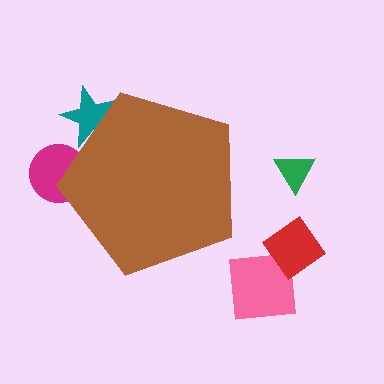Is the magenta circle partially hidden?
Yes, the magenta circle is partially hidden behind the brown pentagon.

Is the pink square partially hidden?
No, the pink square is fully visible.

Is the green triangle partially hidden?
No, the green triangle is fully visible.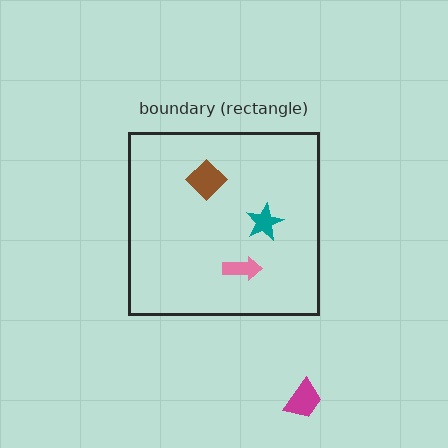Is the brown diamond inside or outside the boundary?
Inside.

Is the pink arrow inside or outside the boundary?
Inside.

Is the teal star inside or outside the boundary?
Inside.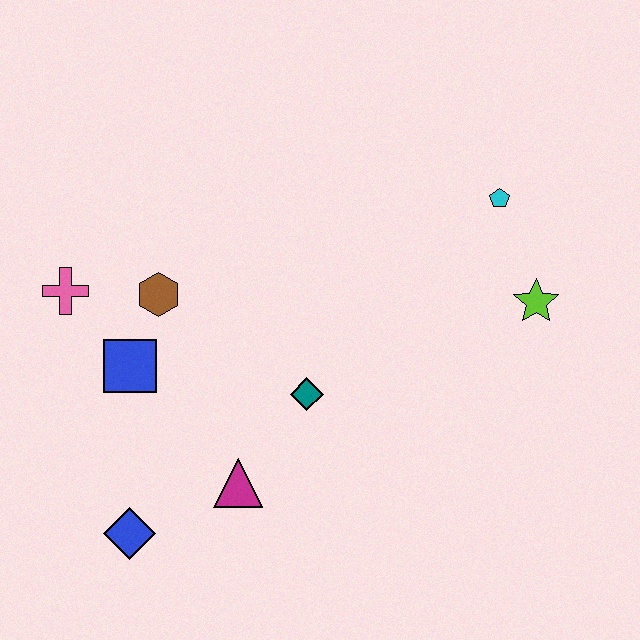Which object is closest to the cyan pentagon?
The lime star is closest to the cyan pentagon.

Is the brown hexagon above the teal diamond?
Yes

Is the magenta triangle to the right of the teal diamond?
No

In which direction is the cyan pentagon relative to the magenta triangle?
The cyan pentagon is above the magenta triangle.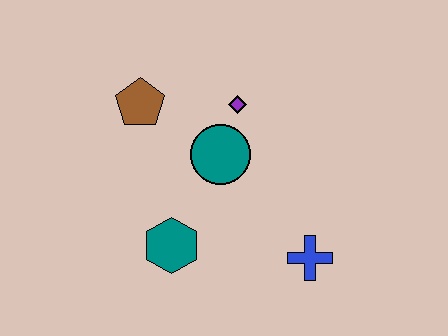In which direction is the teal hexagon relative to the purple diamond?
The teal hexagon is below the purple diamond.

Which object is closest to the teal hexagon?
The teal circle is closest to the teal hexagon.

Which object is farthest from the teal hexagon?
The purple diamond is farthest from the teal hexagon.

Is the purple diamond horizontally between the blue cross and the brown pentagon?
Yes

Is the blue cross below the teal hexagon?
Yes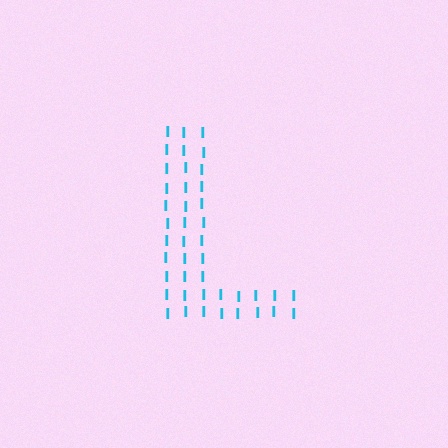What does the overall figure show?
The overall figure shows the letter L.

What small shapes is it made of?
It is made of small letter I's.